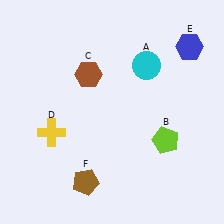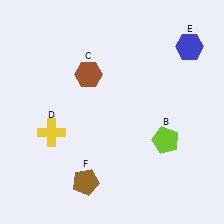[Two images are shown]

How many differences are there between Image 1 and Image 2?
There is 1 difference between the two images.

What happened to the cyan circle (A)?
The cyan circle (A) was removed in Image 2. It was in the top-right area of Image 1.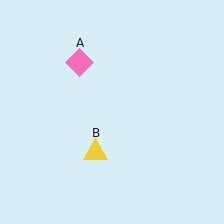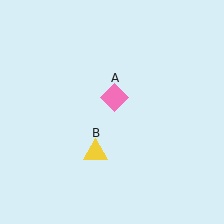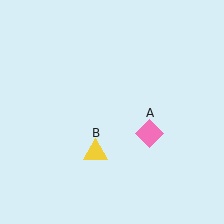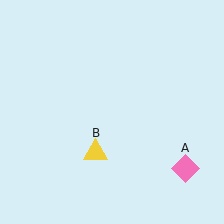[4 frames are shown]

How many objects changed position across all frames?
1 object changed position: pink diamond (object A).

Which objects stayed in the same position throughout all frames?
Yellow triangle (object B) remained stationary.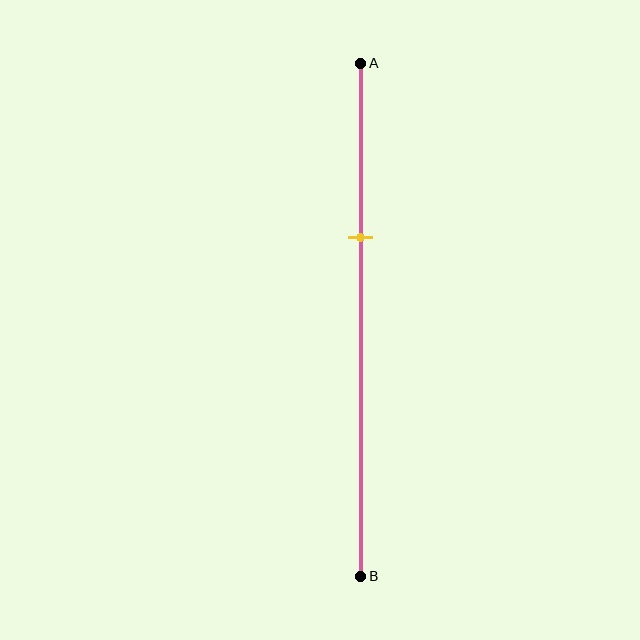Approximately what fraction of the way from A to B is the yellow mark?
The yellow mark is approximately 35% of the way from A to B.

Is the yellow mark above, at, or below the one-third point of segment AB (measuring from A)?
The yellow mark is approximately at the one-third point of segment AB.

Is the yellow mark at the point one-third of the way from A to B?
Yes, the mark is approximately at the one-third point.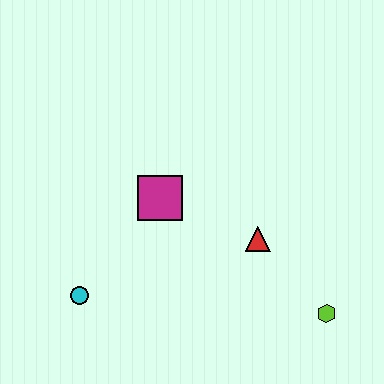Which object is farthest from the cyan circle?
The lime hexagon is farthest from the cyan circle.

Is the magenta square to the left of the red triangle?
Yes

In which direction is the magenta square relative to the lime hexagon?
The magenta square is to the left of the lime hexagon.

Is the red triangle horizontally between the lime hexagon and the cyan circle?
Yes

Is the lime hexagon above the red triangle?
No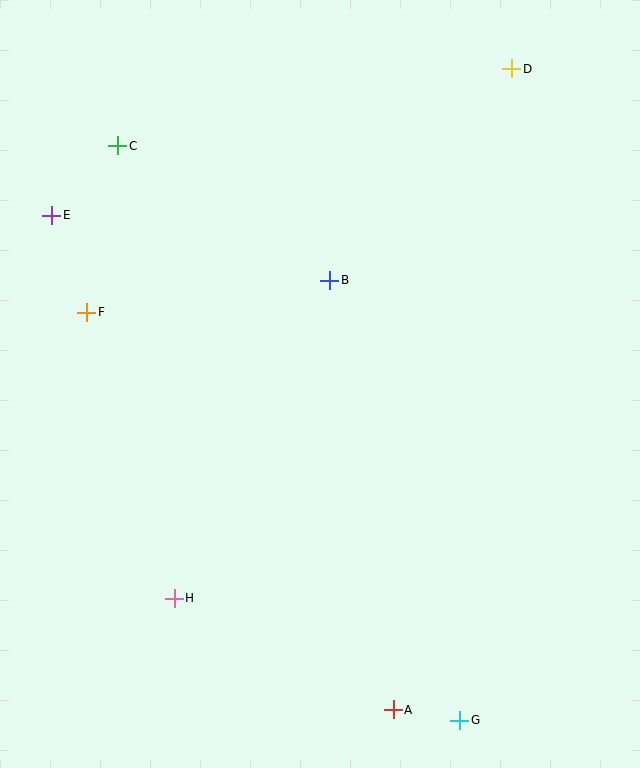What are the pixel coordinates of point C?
Point C is at (118, 146).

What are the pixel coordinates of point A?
Point A is at (393, 710).